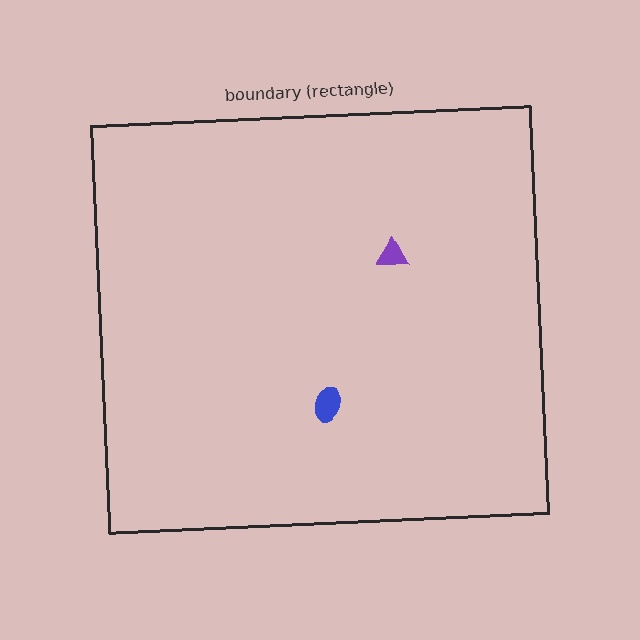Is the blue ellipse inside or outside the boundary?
Inside.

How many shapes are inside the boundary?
2 inside, 0 outside.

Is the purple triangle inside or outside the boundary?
Inside.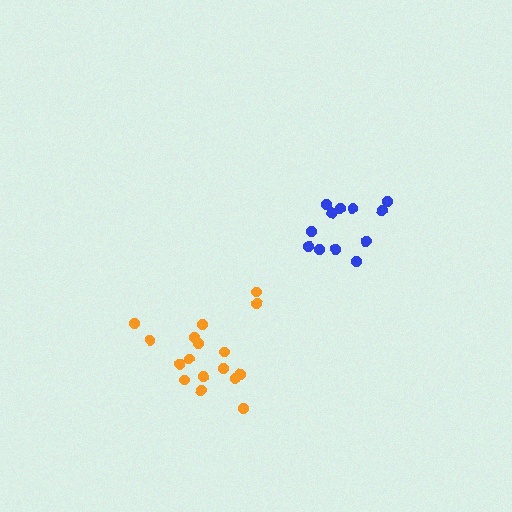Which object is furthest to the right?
The blue cluster is rightmost.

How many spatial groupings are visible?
There are 2 spatial groupings.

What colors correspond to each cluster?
The clusters are colored: orange, blue.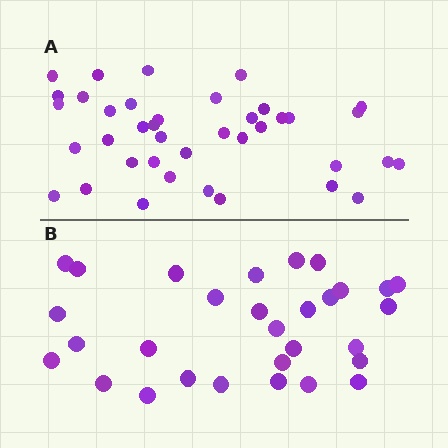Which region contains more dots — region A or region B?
Region A (the top region) has more dots.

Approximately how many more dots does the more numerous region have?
Region A has roughly 8 or so more dots than region B.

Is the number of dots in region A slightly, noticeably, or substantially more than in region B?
Region A has noticeably more, but not dramatically so. The ratio is roughly 1.3 to 1.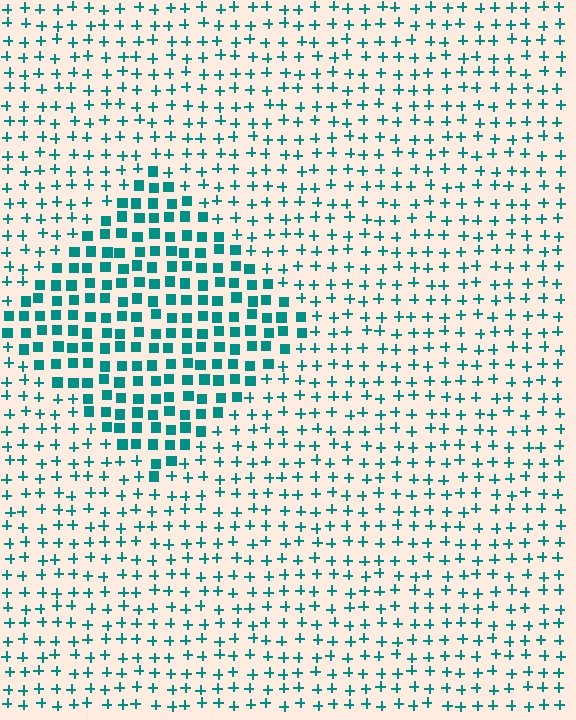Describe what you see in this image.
The image is filled with small teal elements arranged in a uniform grid. A diamond-shaped region contains squares, while the surrounding area contains plus signs. The boundary is defined purely by the change in element shape.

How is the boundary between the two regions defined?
The boundary is defined by a change in element shape: squares inside vs. plus signs outside. All elements share the same color and spacing.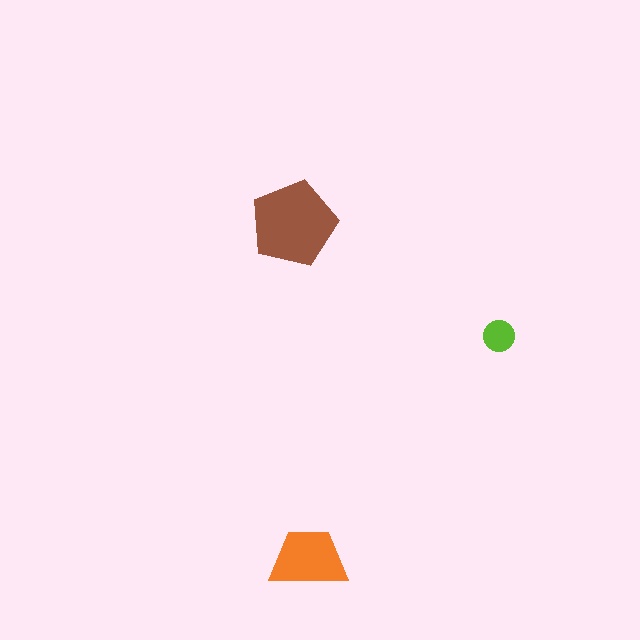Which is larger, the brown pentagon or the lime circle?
The brown pentagon.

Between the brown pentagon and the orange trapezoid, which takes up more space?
The brown pentagon.